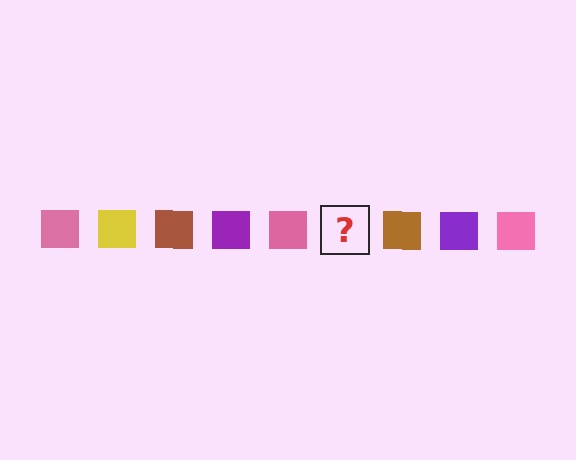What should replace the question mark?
The question mark should be replaced with a yellow square.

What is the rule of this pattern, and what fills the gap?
The rule is that the pattern cycles through pink, yellow, brown, purple squares. The gap should be filled with a yellow square.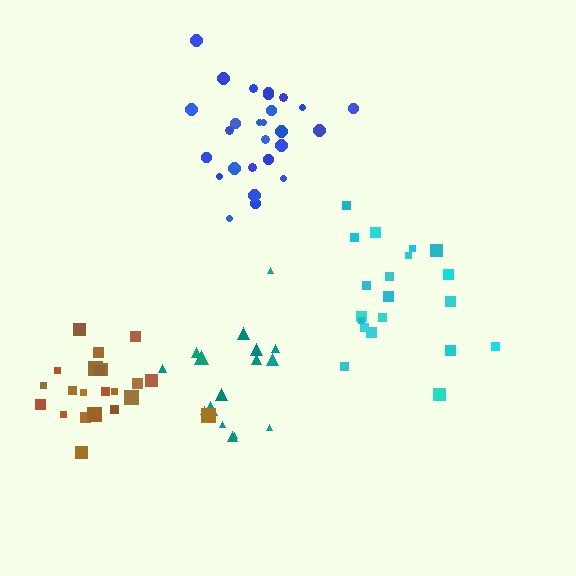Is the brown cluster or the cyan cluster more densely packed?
Brown.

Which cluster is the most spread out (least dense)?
Cyan.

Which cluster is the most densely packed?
Brown.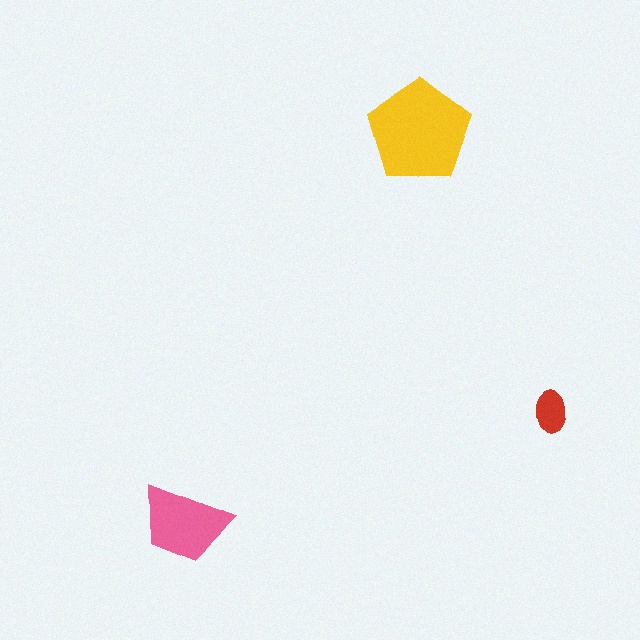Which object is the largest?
The yellow pentagon.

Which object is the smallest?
The red ellipse.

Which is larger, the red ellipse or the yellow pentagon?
The yellow pentagon.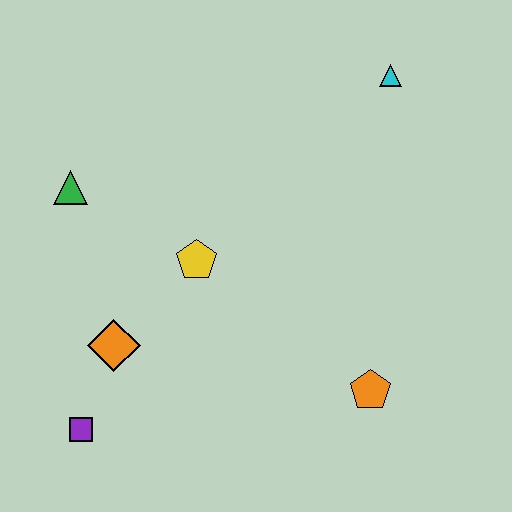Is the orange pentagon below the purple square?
No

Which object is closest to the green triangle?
The yellow pentagon is closest to the green triangle.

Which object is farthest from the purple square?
The cyan triangle is farthest from the purple square.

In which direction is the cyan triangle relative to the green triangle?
The cyan triangle is to the right of the green triangle.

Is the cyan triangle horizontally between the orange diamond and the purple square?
No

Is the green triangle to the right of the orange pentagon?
No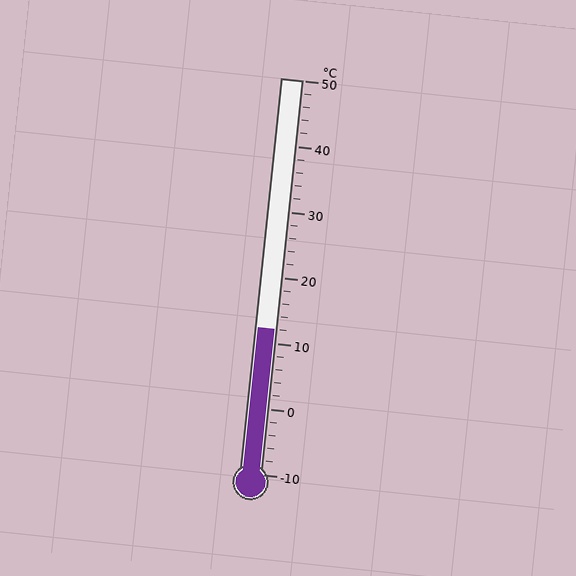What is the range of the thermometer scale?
The thermometer scale ranges from -10°C to 50°C.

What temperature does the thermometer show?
The thermometer shows approximately 12°C.